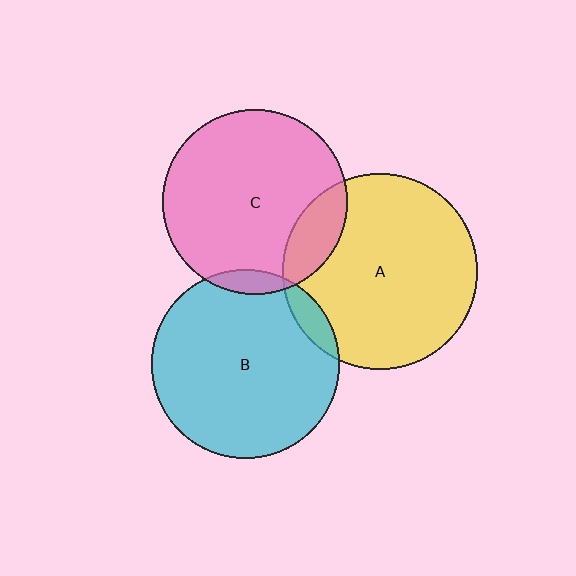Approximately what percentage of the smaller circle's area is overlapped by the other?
Approximately 15%.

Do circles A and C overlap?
Yes.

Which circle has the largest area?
Circle A (yellow).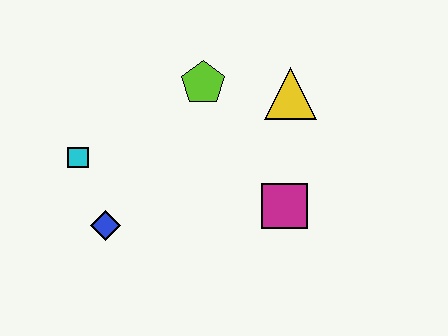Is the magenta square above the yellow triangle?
No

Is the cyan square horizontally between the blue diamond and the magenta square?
No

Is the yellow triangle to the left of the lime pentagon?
No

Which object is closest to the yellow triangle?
The lime pentagon is closest to the yellow triangle.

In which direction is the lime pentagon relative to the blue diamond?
The lime pentagon is above the blue diamond.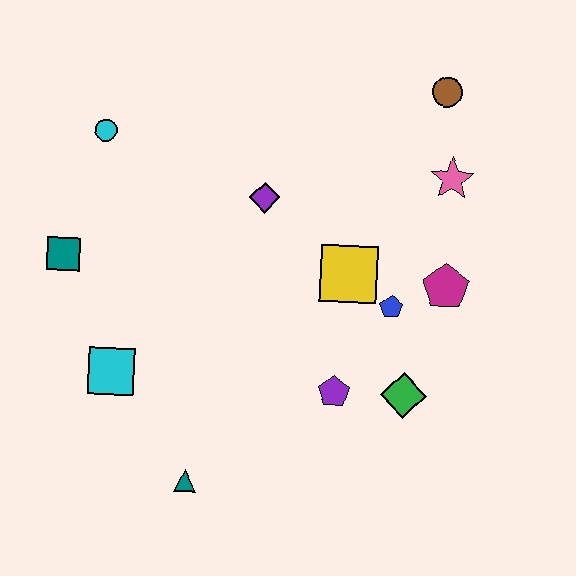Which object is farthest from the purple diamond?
The teal triangle is farthest from the purple diamond.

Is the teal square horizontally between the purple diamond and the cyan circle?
No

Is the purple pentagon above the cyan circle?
No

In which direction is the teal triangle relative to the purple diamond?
The teal triangle is below the purple diamond.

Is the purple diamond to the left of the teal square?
No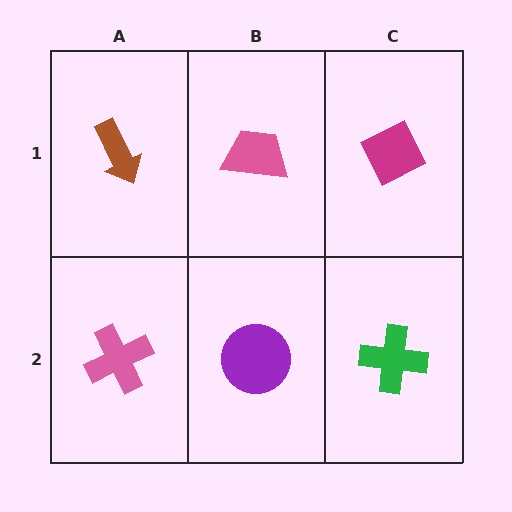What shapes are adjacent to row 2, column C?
A magenta diamond (row 1, column C), a purple circle (row 2, column B).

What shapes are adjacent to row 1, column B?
A purple circle (row 2, column B), a brown arrow (row 1, column A), a magenta diamond (row 1, column C).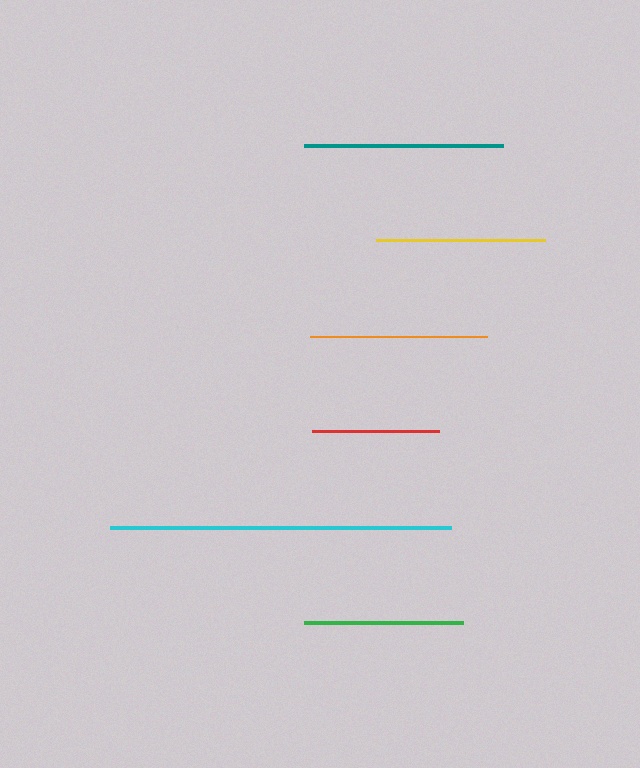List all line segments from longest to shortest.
From longest to shortest: cyan, teal, orange, yellow, green, red.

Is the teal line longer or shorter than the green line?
The teal line is longer than the green line.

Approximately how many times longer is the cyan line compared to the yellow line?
The cyan line is approximately 2.0 times the length of the yellow line.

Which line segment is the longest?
The cyan line is the longest at approximately 341 pixels.